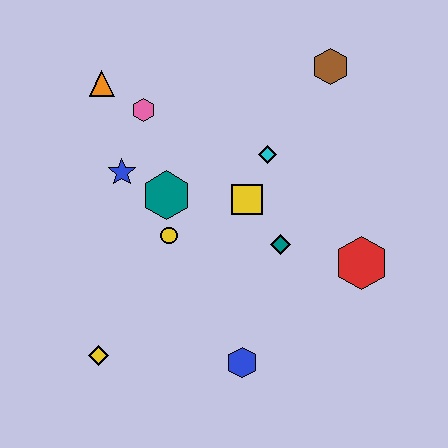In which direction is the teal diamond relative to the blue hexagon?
The teal diamond is above the blue hexagon.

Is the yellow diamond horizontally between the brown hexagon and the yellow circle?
No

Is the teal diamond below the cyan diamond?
Yes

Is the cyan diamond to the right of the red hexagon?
No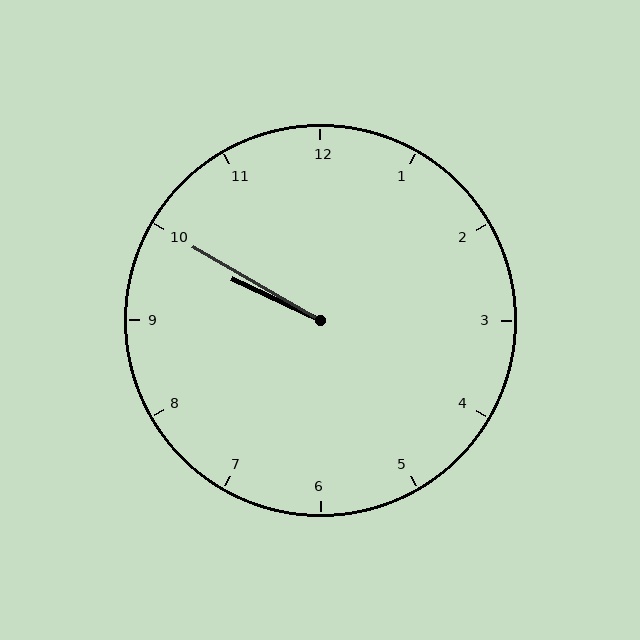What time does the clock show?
9:50.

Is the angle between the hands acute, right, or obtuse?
It is acute.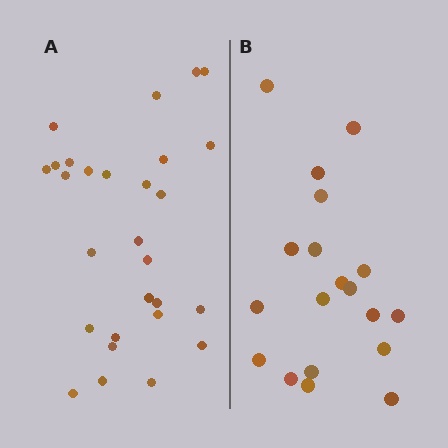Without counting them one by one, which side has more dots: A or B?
Region A (the left region) has more dots.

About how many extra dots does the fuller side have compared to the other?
Region A has roughly 8 or so more dots than region B.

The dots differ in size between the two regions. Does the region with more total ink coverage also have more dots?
No. Region B has more total ink coverage because its dots are larger, but region A actually contains more individual dots. Total area can be misleading — the number of items is what matters here.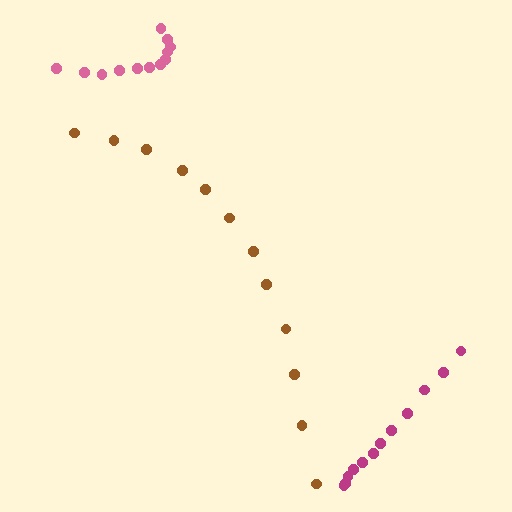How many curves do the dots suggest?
There are 3 distinct paths.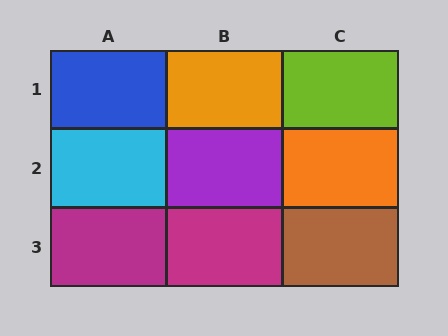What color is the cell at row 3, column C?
Brown.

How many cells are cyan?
1 cell is cyan.